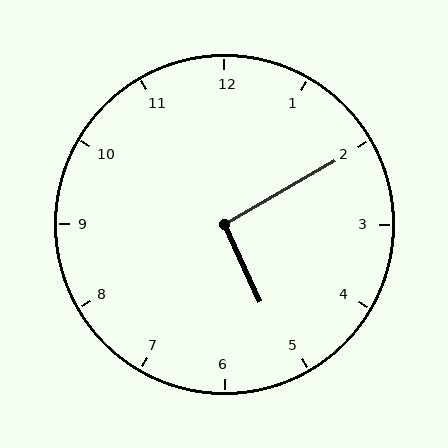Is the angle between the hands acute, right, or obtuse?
It is right.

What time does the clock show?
5:10.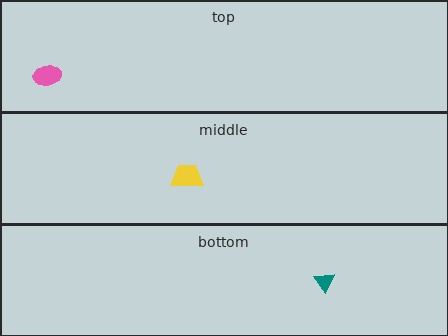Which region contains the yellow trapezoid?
The middle region.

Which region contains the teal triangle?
The bottom region.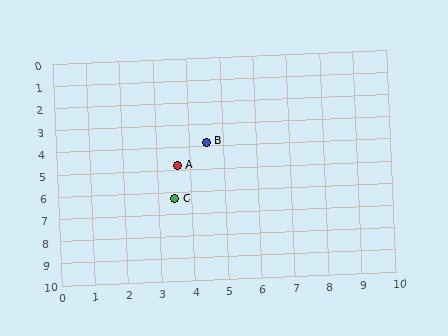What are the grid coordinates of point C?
Point C is at approximately (3.5, 6.3).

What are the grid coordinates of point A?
Point A is at approximately (3.6, 4.8).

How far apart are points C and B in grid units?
Points C and B are about 2.7 grid units apart.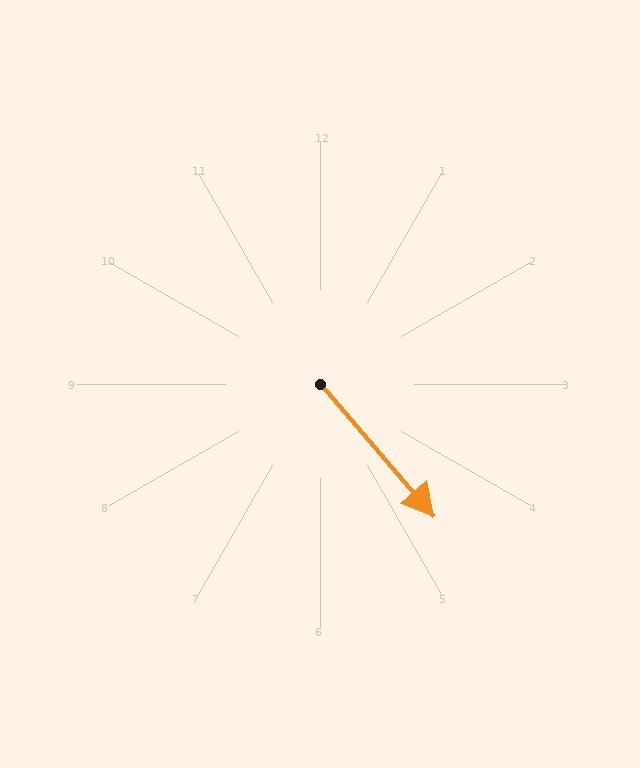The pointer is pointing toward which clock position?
Roughly 5 o'clock.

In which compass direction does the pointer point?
Southeast.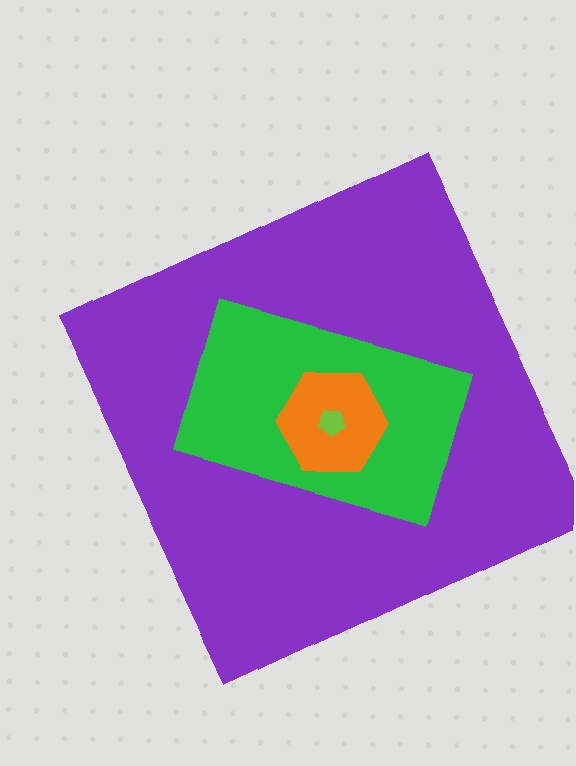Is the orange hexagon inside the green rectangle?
Yes.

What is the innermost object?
The lime pentagon.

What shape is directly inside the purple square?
The green rectangle.